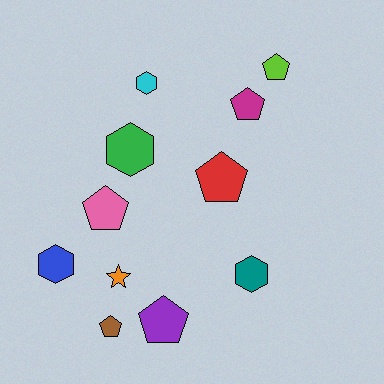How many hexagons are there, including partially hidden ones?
There are 4 hexagons.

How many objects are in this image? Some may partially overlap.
There are 11 objects.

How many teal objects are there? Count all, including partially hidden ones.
There is 1 teal object.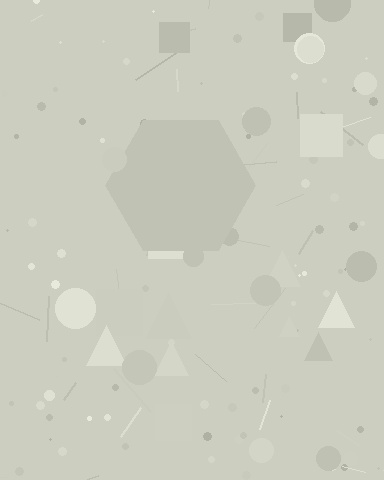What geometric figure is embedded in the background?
A hexagon is embedded in the background.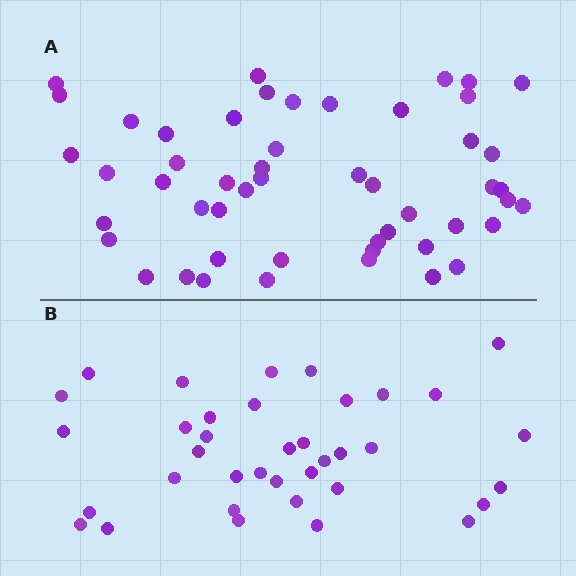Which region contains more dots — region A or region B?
Region A (the top region) has more dots.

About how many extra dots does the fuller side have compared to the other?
Region A has approximately 15 more dots than region B.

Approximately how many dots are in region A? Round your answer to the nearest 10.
About 50 dots. (The exact count is 51, which rounds to 50.)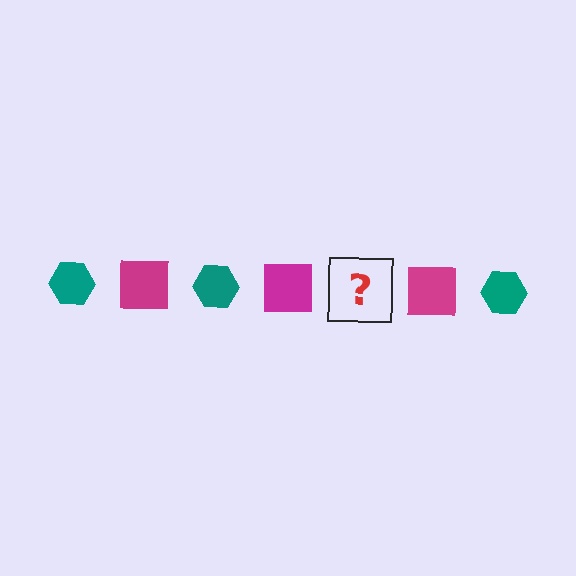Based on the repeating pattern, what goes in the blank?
The blank should be a teal hexagon.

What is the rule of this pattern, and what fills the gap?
The rule is that the pattern alternates between teal hexagon and magenta square. The gap should be filled with a teal hexagon.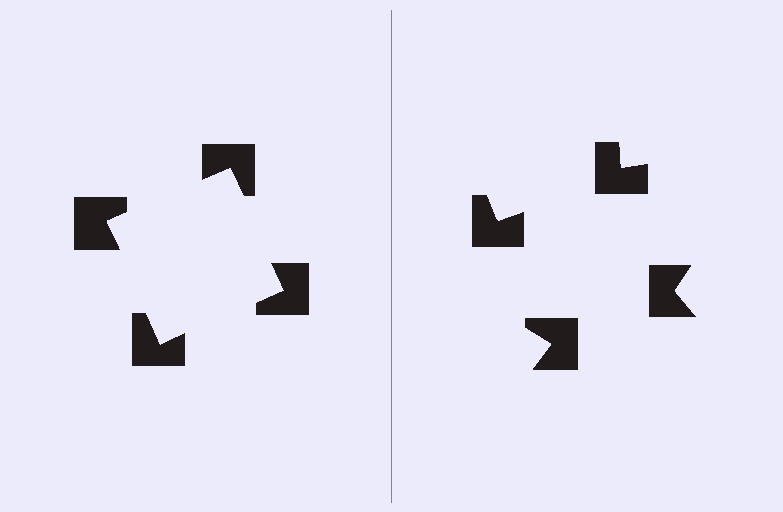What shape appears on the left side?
An illusory square.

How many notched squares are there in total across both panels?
8 — 4 on each side.